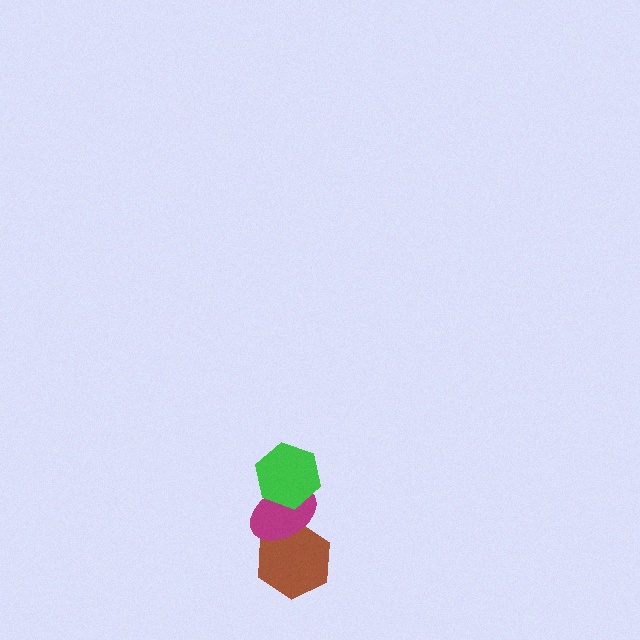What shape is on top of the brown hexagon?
The magenta ellipse is on top of the brown hexagon.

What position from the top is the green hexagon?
The green hexagon is 1st from the top.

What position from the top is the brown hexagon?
The brown hexagon is 3rd from the top.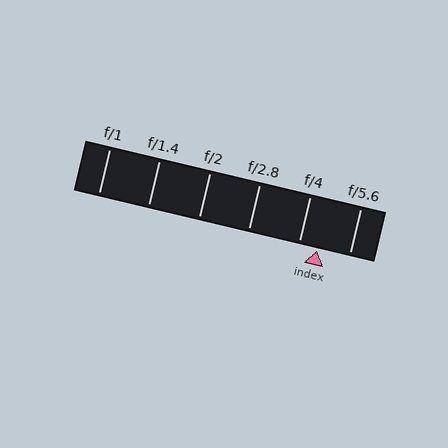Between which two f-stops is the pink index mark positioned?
The index mark is between f/4 and f/5.6.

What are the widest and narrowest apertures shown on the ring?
The widest aperture shown is f/1 and the narrowest is f/5.6.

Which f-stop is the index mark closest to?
The index mark is closest to f/4.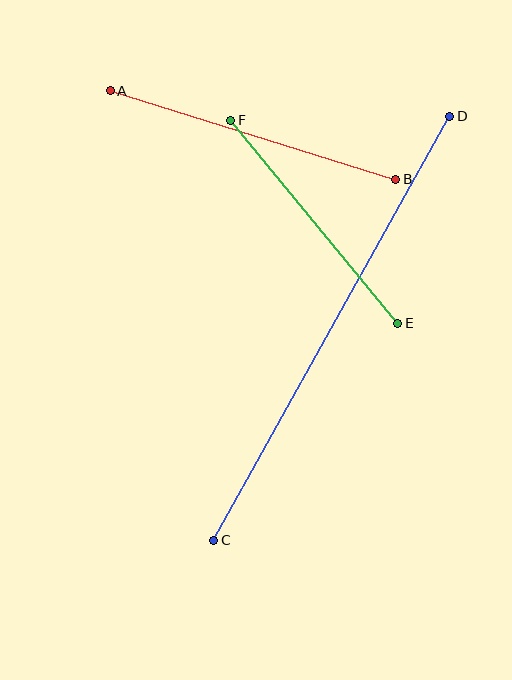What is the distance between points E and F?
The distance is approximately 263 pixels.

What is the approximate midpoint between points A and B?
The midpoint is at approximately (253, 135) pixels.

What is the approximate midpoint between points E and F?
The midpoint is at approximately (314, 222) pixels.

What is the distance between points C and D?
The distance is approximately 486 pixels.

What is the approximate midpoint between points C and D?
The midpoint is at approximately (332, 328) pixels.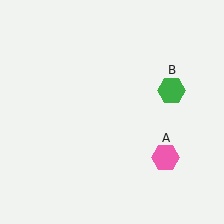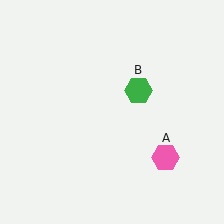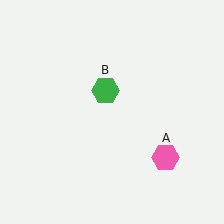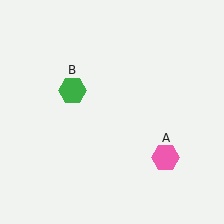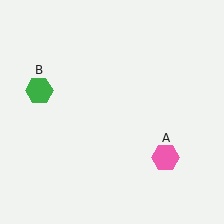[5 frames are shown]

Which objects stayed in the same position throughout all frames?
Pink hexagon (object A) remained stationary.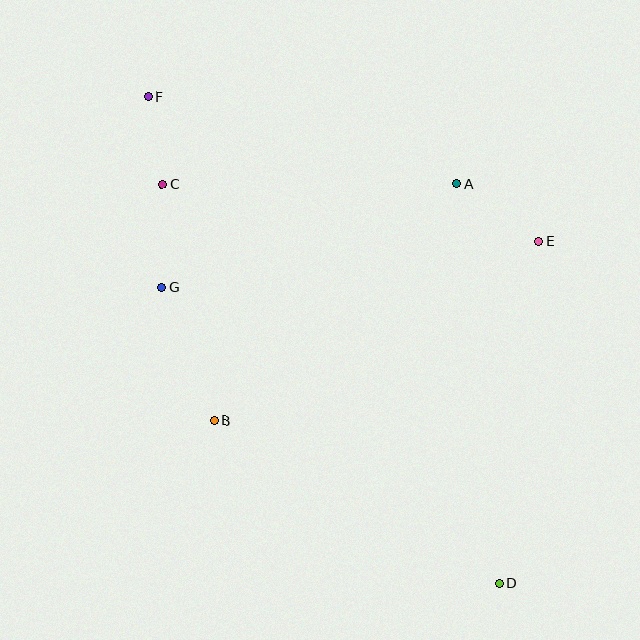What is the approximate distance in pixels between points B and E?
The distance between B and E is approximately 371 pixels.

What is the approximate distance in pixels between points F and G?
The distance between F and G is approximately 191 pixels.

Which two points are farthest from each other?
Points D and F are farthest from each other.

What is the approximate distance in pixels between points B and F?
The distance between B and F is approximately 331 pixels.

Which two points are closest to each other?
Points C and F are closest to each other.